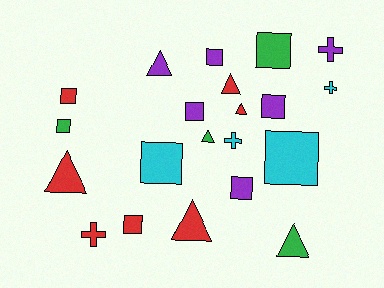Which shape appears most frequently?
Square, with 10 objects.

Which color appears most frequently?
Red, with 7 objects.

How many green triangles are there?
There are 2 green triangles.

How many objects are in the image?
There are 21 objects.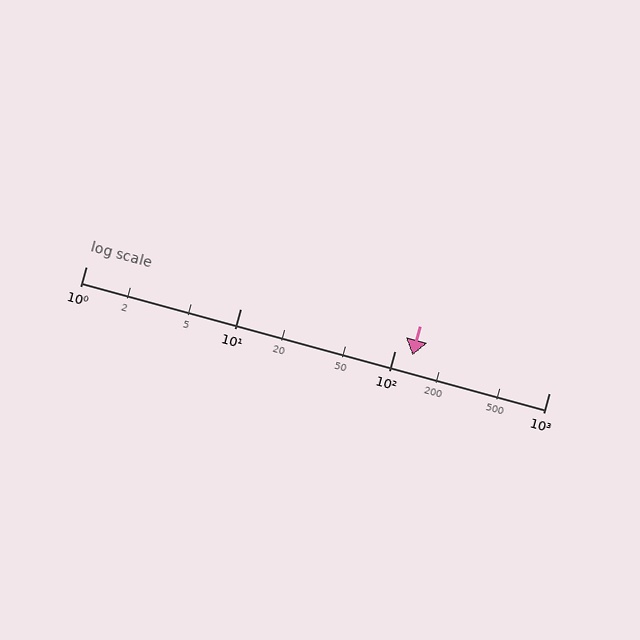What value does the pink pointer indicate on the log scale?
The pointer indicates approximately 130.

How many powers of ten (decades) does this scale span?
The scale spans 3 decades, from 1 to 1000.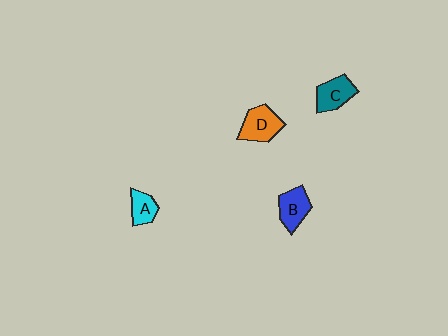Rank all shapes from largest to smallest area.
From largest to smallest: D (orange), C (teal), B (blue), A (cyan).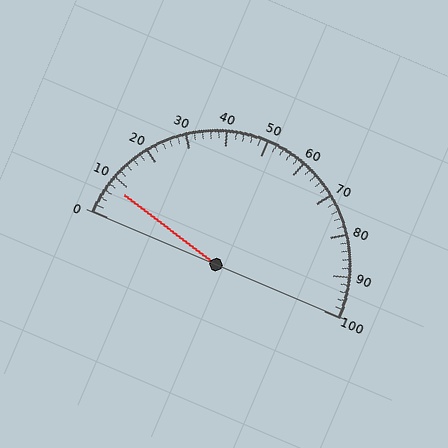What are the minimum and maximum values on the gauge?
The gauge ranges from 0 to 100.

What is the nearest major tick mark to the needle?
The nearest major tick mark is 10.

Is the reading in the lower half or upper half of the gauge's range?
The reading is in the lower half of the range (0 to 100).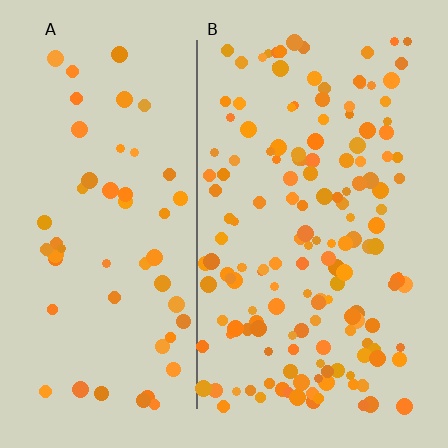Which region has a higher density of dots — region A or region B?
B (the right).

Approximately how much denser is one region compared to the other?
Approximately 2.9× — region B over region A.